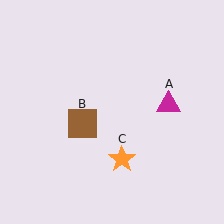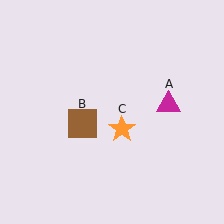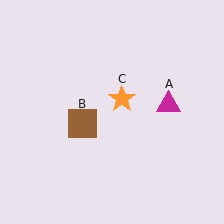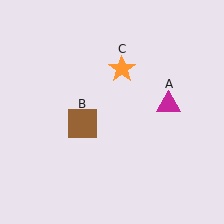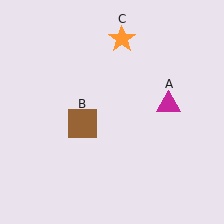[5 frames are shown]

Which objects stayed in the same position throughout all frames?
Magenta triangle (object A) and brown square (object B) remained stationary.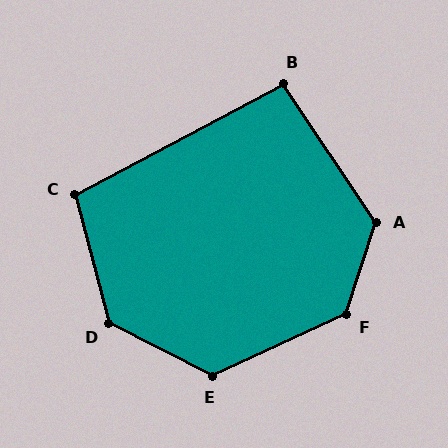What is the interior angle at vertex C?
Approximately 103 degrees (obtuse).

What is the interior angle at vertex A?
Approximately 128 degrees (obtuse).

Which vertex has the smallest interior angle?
B, at approximately 96 degrees.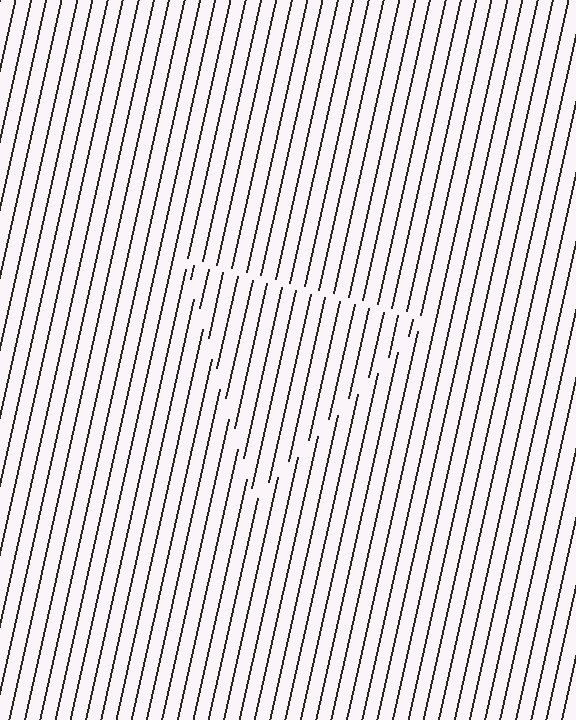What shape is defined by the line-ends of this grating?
An illusory triangle. The interior of the shape contains the same grating, shifted by half a period — the contour is defined by the phase discontinuity where line-ends from the inner and outer gratings abut.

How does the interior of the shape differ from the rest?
The interior of the shape contains the same grating, shifted by half a period — the contour is defined by the phase discontinuity where line-ends from the inner and outer gratings abut.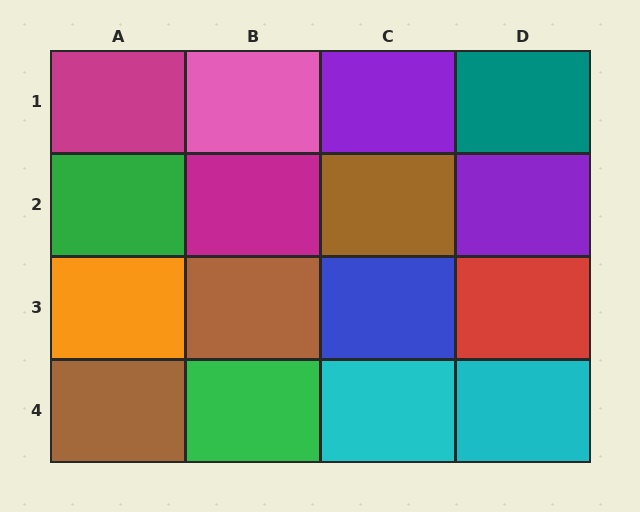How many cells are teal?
1 cell is teal.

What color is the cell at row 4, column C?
Cyan.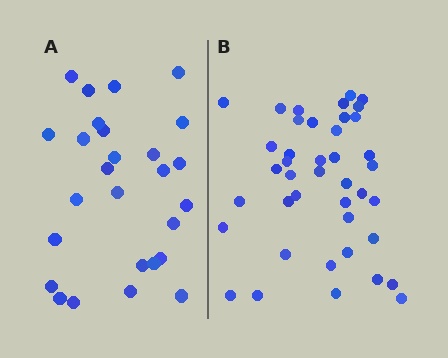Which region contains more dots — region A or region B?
Region B (the right region) has more dots.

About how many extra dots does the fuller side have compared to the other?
Region B has approximately 15 more dots than region A.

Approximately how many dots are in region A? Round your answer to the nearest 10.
About 30 dots. (The exact count is 27, which rounds to 30.)